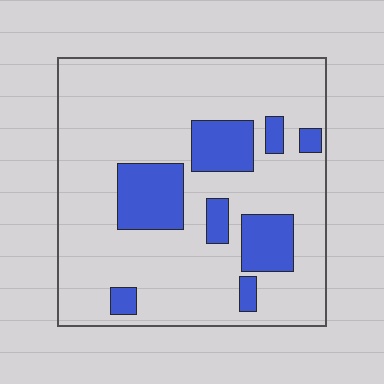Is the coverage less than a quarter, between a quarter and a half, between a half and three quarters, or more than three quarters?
Less than a quarter.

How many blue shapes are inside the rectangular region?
8.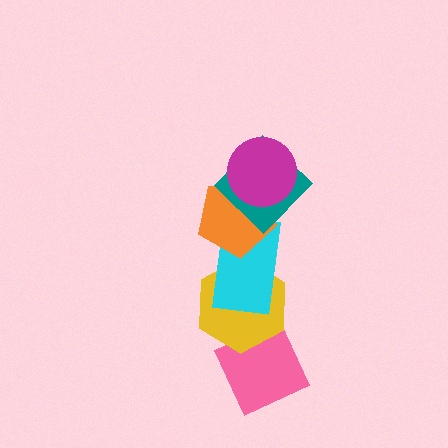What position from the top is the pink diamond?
The pink diamond is 6th from the top.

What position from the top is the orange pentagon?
The orange pentagon is 3rd from the top.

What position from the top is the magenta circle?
The magenta circle is 1st from the top.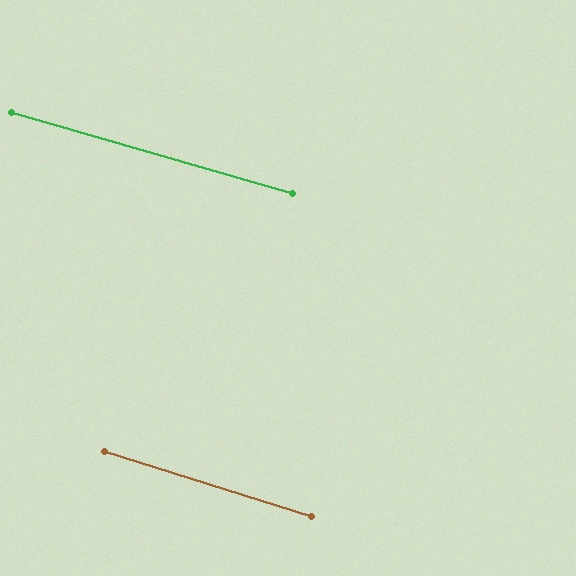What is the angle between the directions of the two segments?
Approximately 1 degree.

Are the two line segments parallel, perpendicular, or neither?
Parallel — their directions differ by only 1.3°.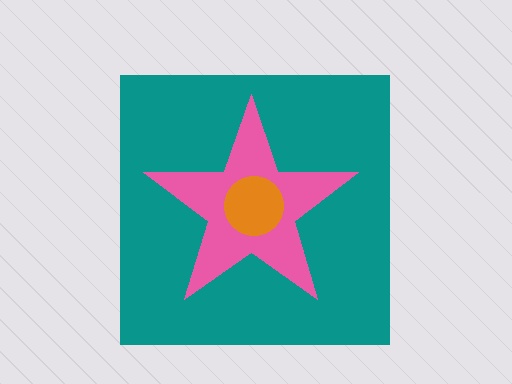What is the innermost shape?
The orange circle.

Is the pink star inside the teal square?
Yes.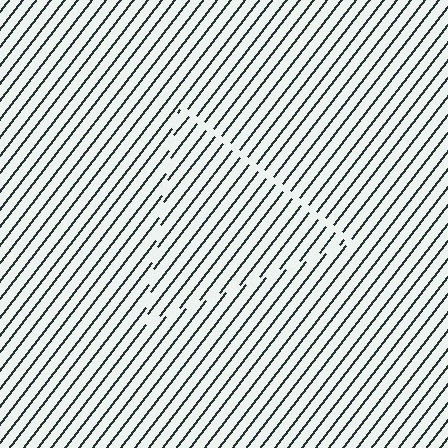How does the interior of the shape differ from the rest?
The interior of the shape contains the same grating, shifted by half a period — the contour is defined by the phase discontinuity where line-ends from the inner and outer gratings abut.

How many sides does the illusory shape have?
3 sides — the line-ends trace a triangle.